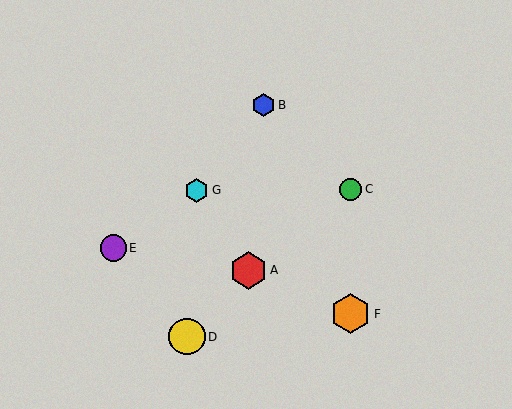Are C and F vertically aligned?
Yes, both are at x≈351.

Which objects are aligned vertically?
Objects C, F are aligned vertically.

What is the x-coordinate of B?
Object B is at x≈263.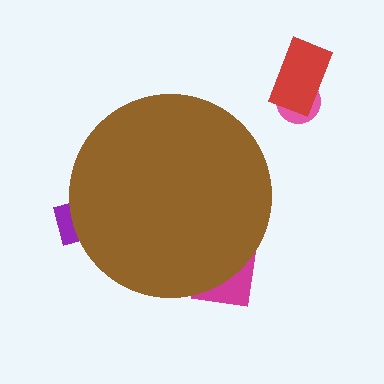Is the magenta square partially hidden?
Yes, the magenta square is partially hidden behind the brown circle.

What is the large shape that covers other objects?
A brown circle.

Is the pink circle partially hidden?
No, the pink circle is fully visible.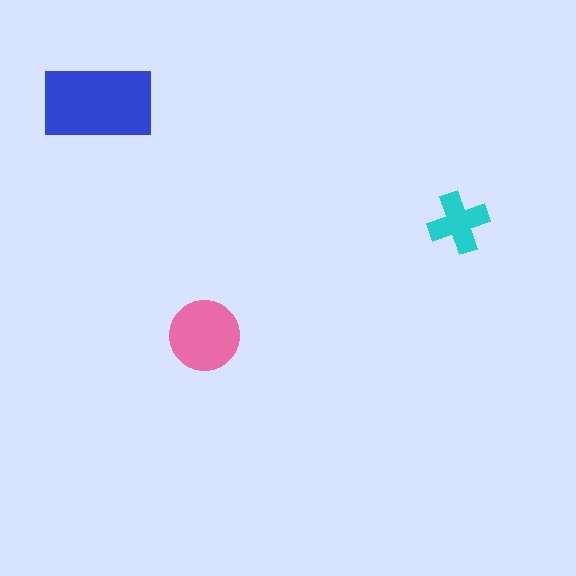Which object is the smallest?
The cyan cross.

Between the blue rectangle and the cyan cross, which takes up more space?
The blue rectangle.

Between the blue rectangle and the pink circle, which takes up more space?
The blue rectangle.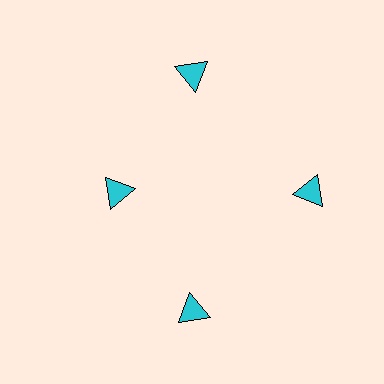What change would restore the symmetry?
The symmetry would be restored by moving it outward, back onto the ring so that all 4 triangles sit at equal angles and equal distance from the center.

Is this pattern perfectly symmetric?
No. The 4 cyan triangles are arranged in a ring, but one element near the 9 o'clock position is pulled inward toward the center, breaking the 4-fold rotational symmetry.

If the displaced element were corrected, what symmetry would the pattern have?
It would have 4-fold rotational symmetry — the pattern would map onto itself every 90 degrees.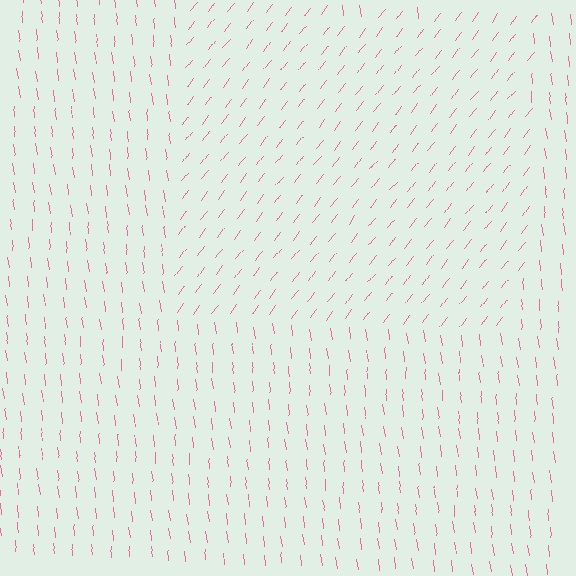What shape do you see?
I see a rectangle.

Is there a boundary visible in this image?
Yes, there is a texture boundary formed by a change in line orientation.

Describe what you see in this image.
The image is filled with small pink line segments. A rectangle region in the image has lines oriented differently from the surrounding lines, creating a visible texture boundary.